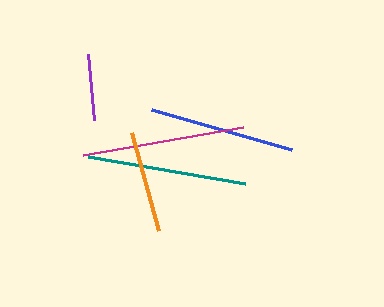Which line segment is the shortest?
The purple line is the shortest at approximately 67 pixels.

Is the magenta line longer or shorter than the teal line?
The magenta line is longer than the teal line.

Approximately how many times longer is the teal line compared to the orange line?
The teal line is approximately 1.6 times the length of the orange line.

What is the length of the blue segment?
The blue segment is approximately 146 pixels long.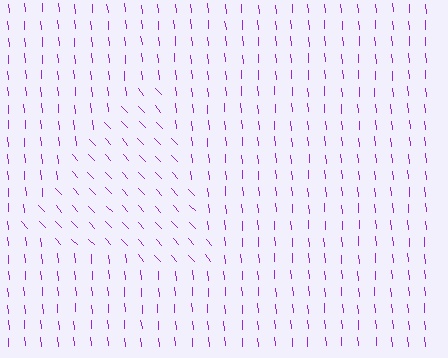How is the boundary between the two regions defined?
The boundary is defined purely by a change in line orientation (approximately 38 degrees difference). All lines are the same color and thickness.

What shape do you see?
I see a triangle.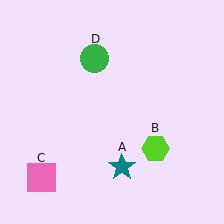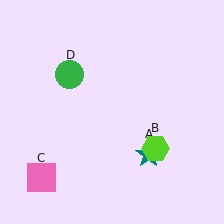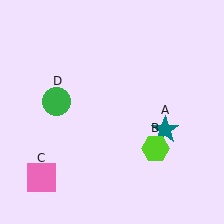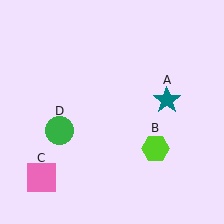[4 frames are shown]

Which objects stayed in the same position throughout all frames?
Lime hexagon (object B) and pink square (object C) remained stationary.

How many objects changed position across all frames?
2 objects changed position: teal star (object A), green circle (object D).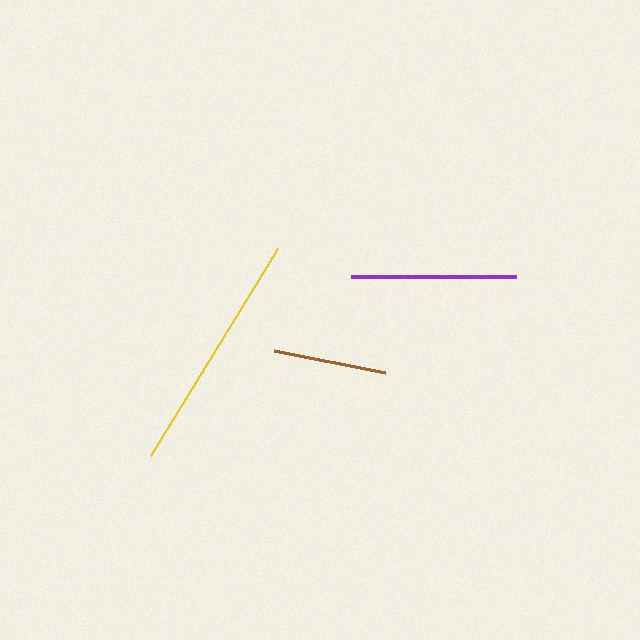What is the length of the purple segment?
The purple segment is approximately 165 pixels long.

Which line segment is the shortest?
The brown line is the shortest at approximately 113 pixels.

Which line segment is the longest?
The yellow line is the longest at approximately 243 pixels.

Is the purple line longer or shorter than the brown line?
The purple line is longer than the brown line.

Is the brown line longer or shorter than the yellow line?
The yellow line is longer than the brown line.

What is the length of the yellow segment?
The yellow segment is approximately 243 pixels long.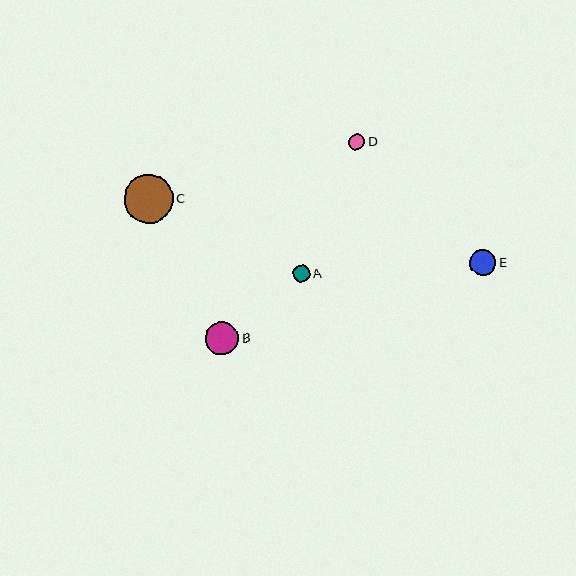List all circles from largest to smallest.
From largest to smallest: C, B, E, A, D.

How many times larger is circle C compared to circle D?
Circle C is approximately 3.0 times the size of circle D.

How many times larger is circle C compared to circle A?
Circle C is approximately 3.0 times the size of circle A.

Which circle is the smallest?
Circle D is the smallest with a size of approximately 16 pixels.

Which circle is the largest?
Circle C is the largest with a size of approximately 49 pixels.